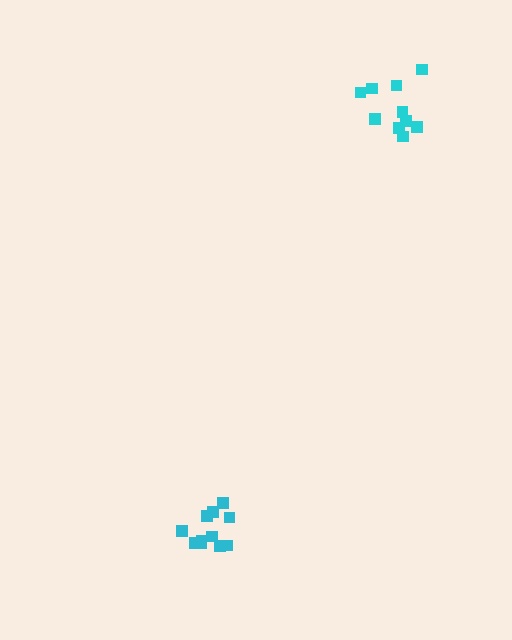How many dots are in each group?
Group 1: 11 dots, Group 2: 10 dots (21 total).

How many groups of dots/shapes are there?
There are 2 groups.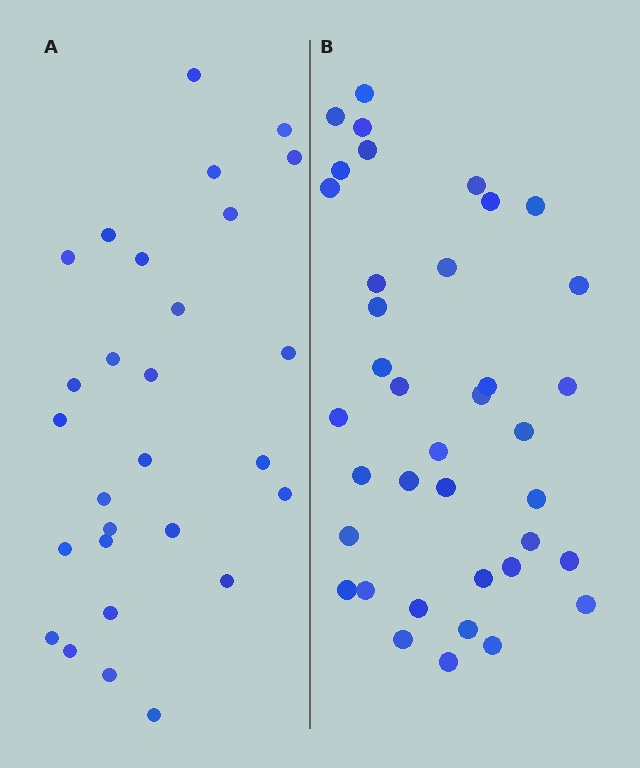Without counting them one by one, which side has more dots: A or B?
Region B (the right region) has more dots.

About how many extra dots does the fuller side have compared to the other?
Region B has roughly 10 or so more dots than region A.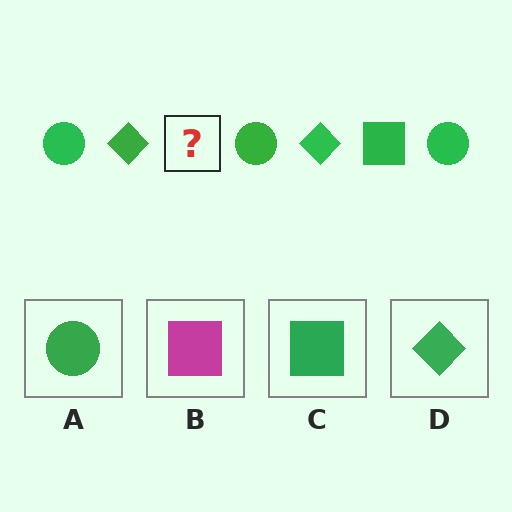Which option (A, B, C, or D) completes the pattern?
C.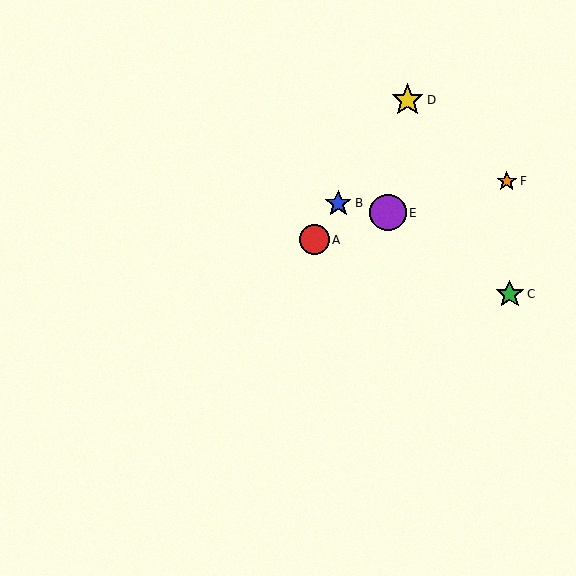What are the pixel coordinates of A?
Object A is at (314, 240).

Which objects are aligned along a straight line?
Objects A, B, D are aligned along a straight line.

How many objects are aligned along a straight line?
3 objects (A, B, D) are aligned along a straight line.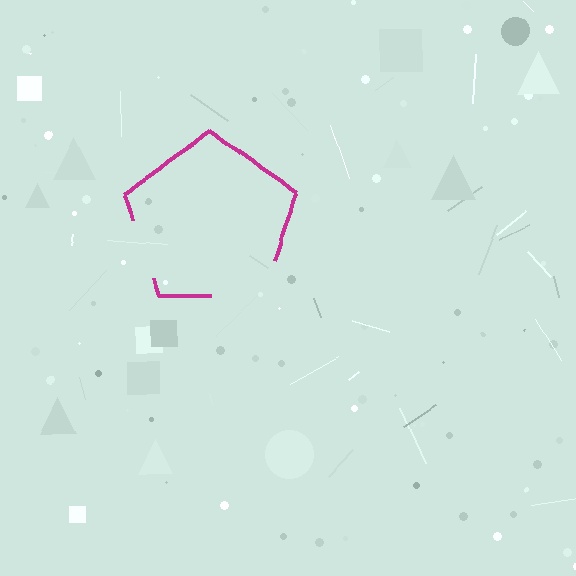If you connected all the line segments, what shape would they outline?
They would outline a pentagon.